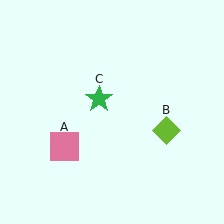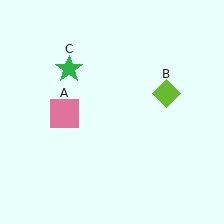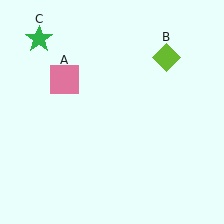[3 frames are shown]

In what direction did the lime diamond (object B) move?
The lime diamond (object B) moved up.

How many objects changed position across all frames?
3 objects changed position: pink square (object A), lime diamond (object B), green star (object C).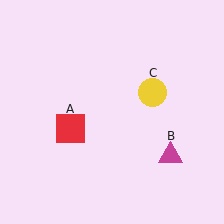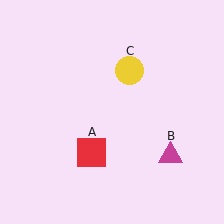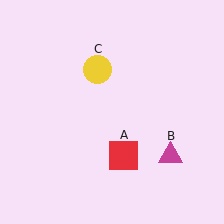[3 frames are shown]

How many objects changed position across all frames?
2 objects changed position: red square (object A), yellow circle (object C).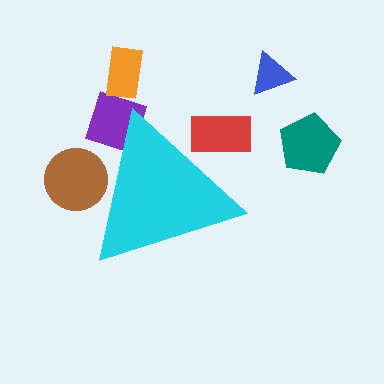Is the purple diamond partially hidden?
Yes, the purple diamond is partially hidden behind the cyan triangle.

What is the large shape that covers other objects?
A cyan triangle.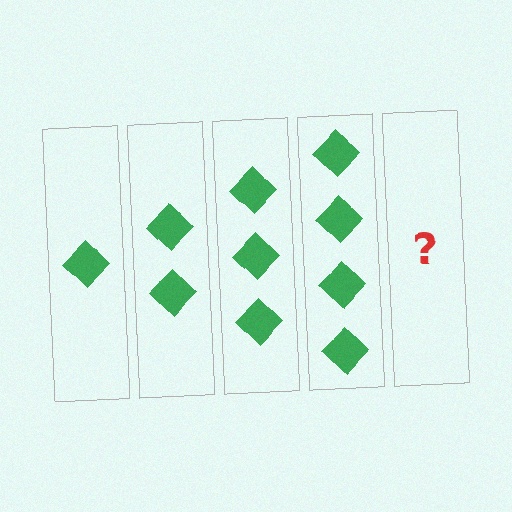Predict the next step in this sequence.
The next step is 5 diamonds.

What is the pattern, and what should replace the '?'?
The pattern is that each step adds one more diamond. The '?' should be 5 diamonds.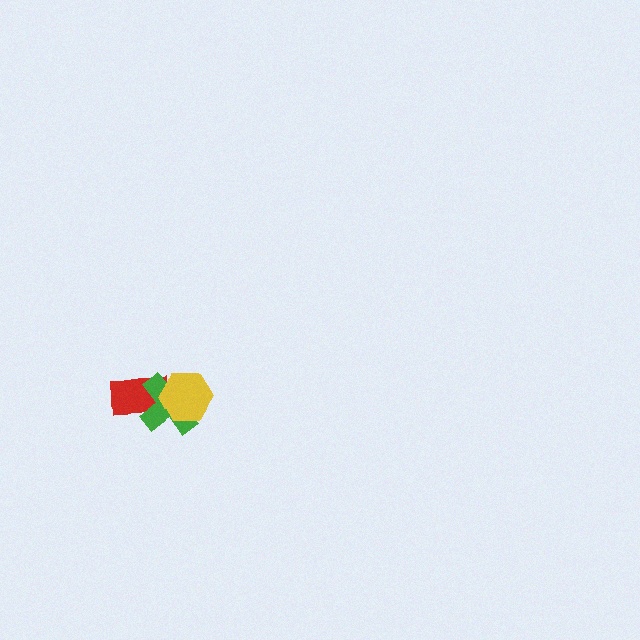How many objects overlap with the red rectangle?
2 objects overlap with the red rectangle.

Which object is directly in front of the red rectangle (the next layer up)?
The green cross is directly in front of the red rectangle.